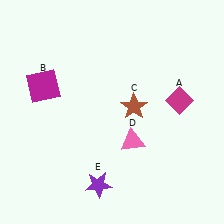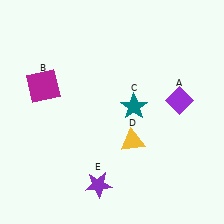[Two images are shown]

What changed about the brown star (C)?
In Image 1, C is brown. In Image 2, it changed to teal.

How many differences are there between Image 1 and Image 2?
There are 3 differences between the two images.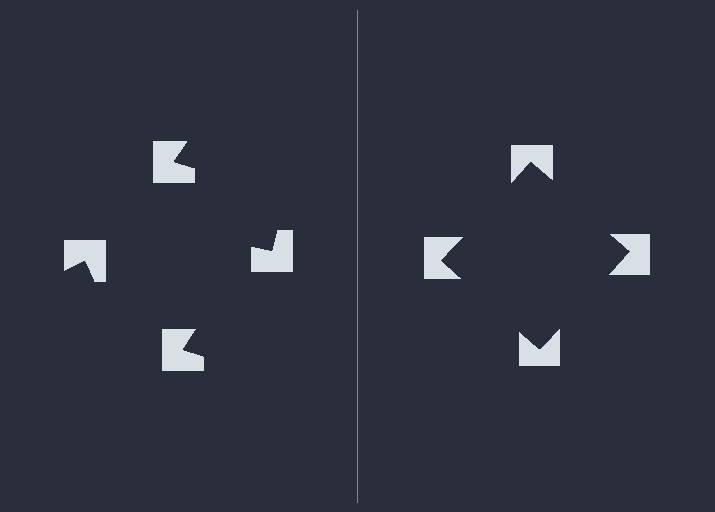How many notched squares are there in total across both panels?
8 — 4 on each side.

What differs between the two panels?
The notched squares are positioned identically on both sides; only the wedge orientations differ. On the right they align to a square; on the left they are misaligned.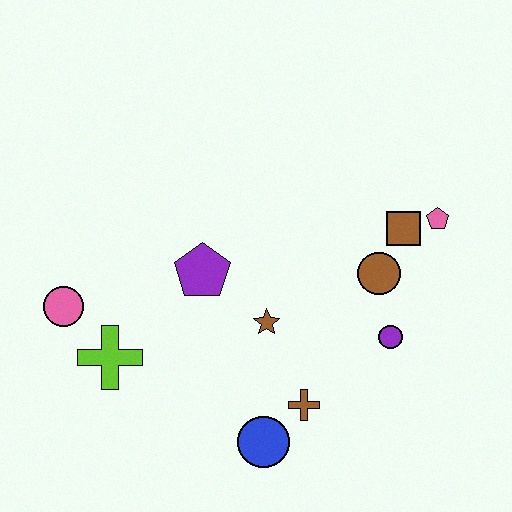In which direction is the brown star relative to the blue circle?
The brown star is above the blue circle.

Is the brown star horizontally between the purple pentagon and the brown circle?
Yes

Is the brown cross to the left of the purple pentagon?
No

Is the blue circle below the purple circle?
Yes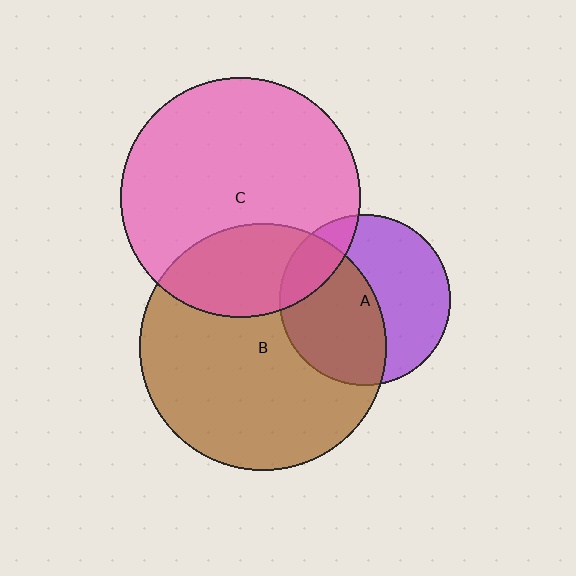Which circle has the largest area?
Circle B (brown).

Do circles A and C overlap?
Yes.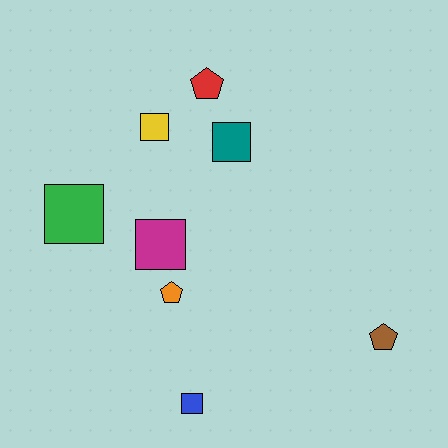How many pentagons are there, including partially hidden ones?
There are 3 pentagons.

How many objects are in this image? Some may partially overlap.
There are 8 objects.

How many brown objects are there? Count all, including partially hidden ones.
There is 1 brown object.